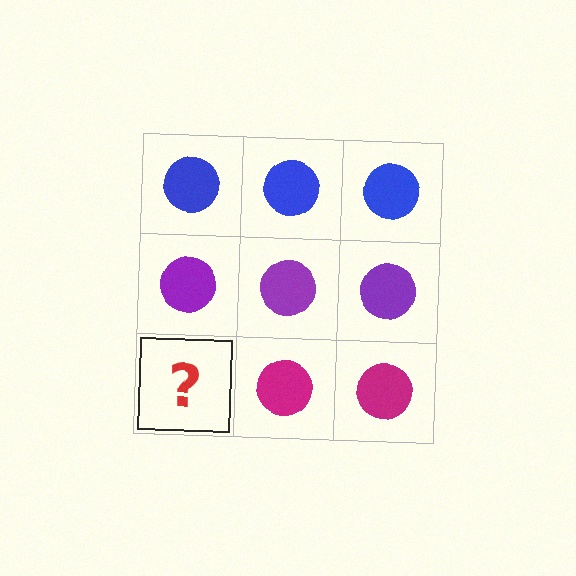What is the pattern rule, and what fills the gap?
The rule is that each row has a consistent color. The gap should be filled with a magenta circle.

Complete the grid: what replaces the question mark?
The question mark should be replaced with a magenta circle.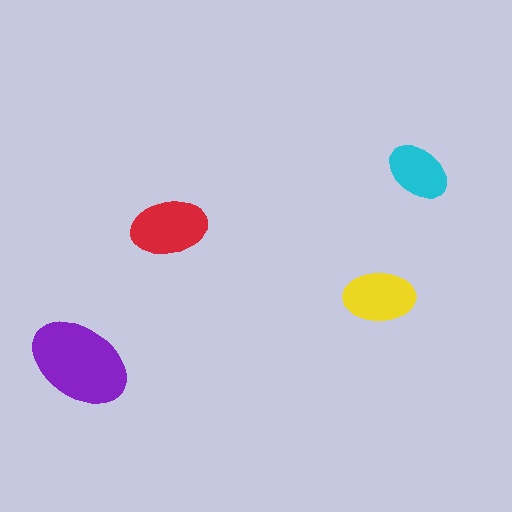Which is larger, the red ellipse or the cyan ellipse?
The red one.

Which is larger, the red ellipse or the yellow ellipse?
The red one.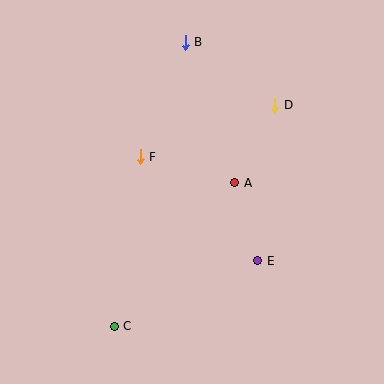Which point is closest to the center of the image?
Point A at (235, 183) is closest to the center.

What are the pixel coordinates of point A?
Point A is at (235, 183).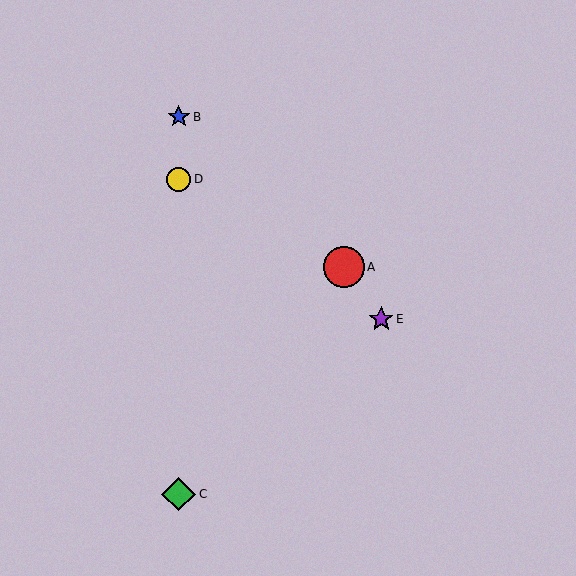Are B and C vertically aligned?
Yes, both are at x≈179.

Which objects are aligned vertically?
Objects B, C, D are aligned vertically.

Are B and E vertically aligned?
No, B is at x≈179 and E is at x≈381.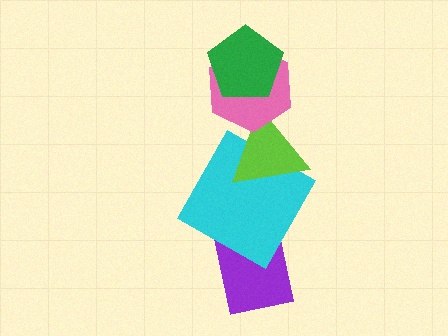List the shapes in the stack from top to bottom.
From top to bottom: the green pentagon, the pink hexagon, the lime triangle, the cyan square, the purple rectangle.